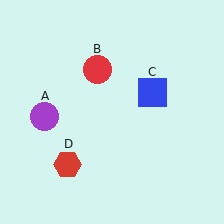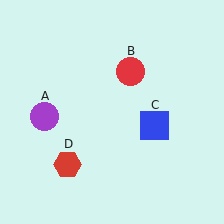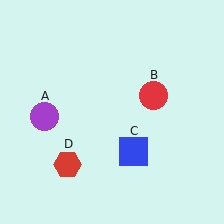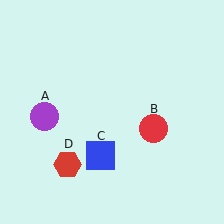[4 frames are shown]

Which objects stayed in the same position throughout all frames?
Purple circle (object A) and red hexagon (object D) remained stationary.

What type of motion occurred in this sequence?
The red circle (object B), blue square (object C) rotated clockwise around the center of the scene.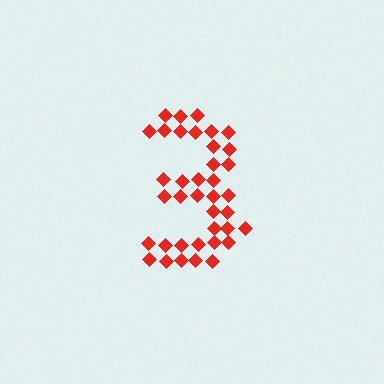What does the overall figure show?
The overall figure shows the digit 3.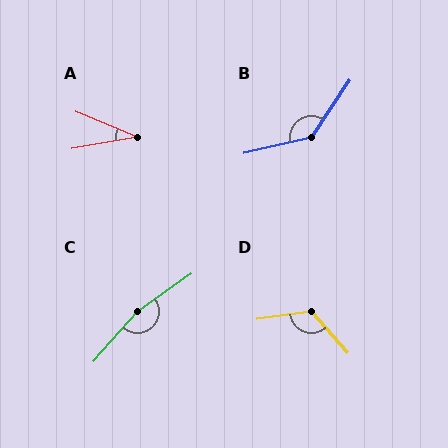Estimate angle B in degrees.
Approximately 137 degrees.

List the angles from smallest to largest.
A (33°), D (123°), B (137°), C (167°).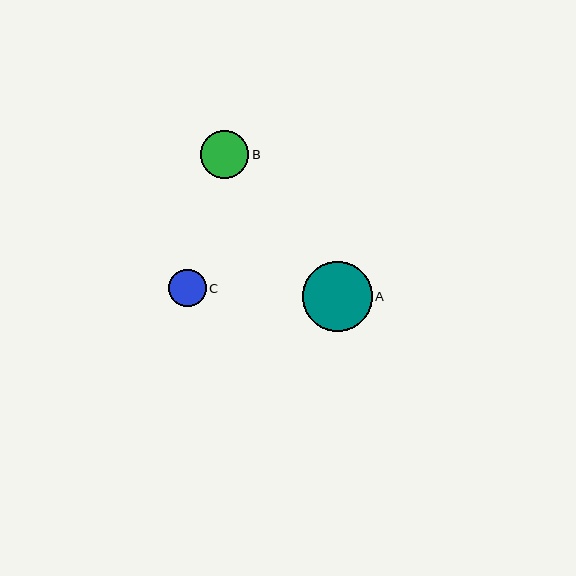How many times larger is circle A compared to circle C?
Circle A is approximately 1.9 times the size of circle C.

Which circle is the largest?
Circle A is the largest with a size of approximately 70 pixels.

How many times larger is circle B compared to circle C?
Circle B is approximately 1.3 times the size of circle C.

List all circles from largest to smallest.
From largest to smallest: A, B, C.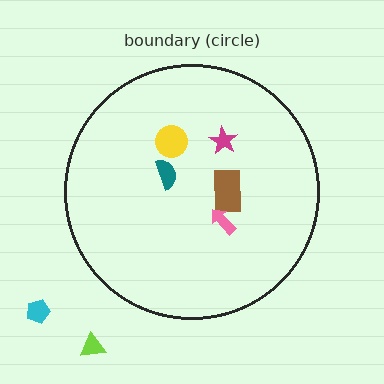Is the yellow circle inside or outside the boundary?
Inside.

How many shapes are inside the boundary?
5 inside, 2 outside.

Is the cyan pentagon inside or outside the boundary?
Outside.